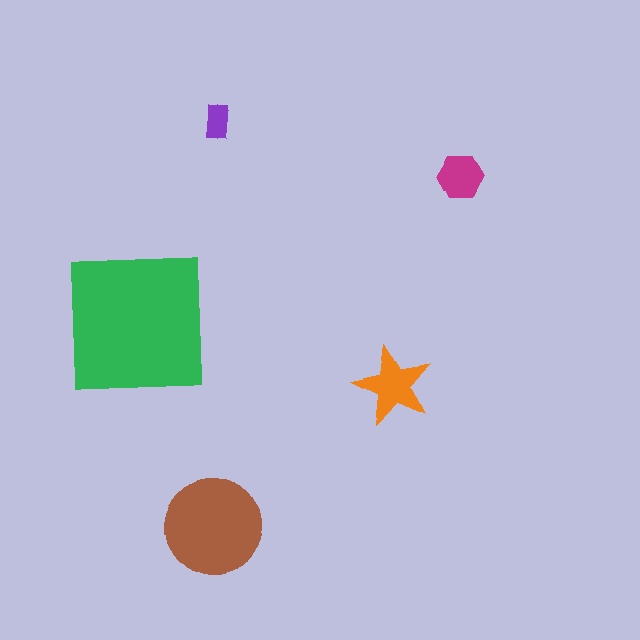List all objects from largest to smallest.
The green square, the brown circle, the orange star, the magenta hexagon, the purple rectangle.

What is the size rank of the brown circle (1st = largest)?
2nd.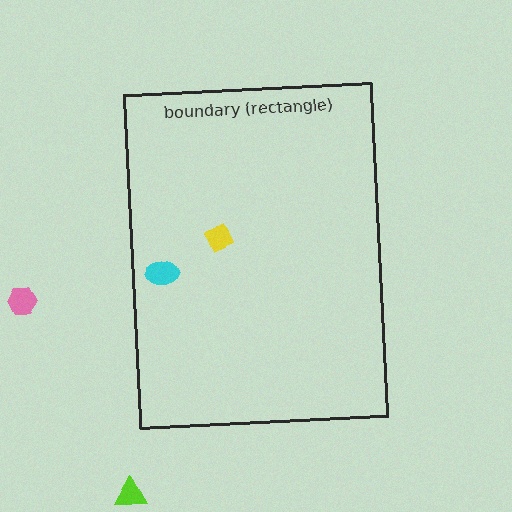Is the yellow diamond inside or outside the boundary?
Inside.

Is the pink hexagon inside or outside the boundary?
Outside.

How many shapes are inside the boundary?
2 inside, 2 outside.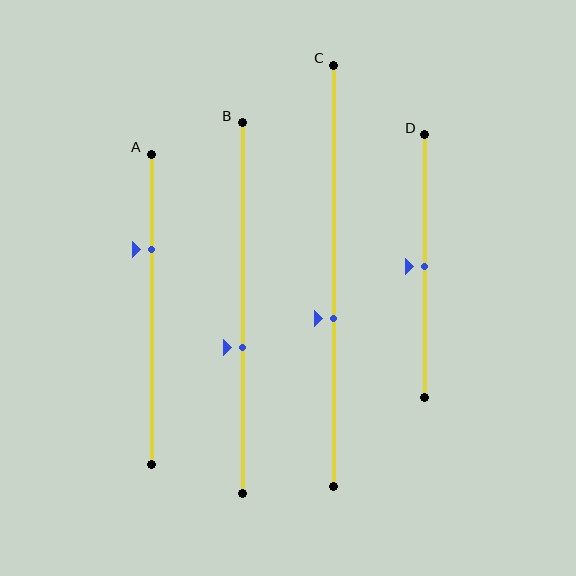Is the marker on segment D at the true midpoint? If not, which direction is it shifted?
Yes, the marker on segment D is at the true midpoint.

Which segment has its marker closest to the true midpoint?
Segment D has its marker closest to the true midpoint.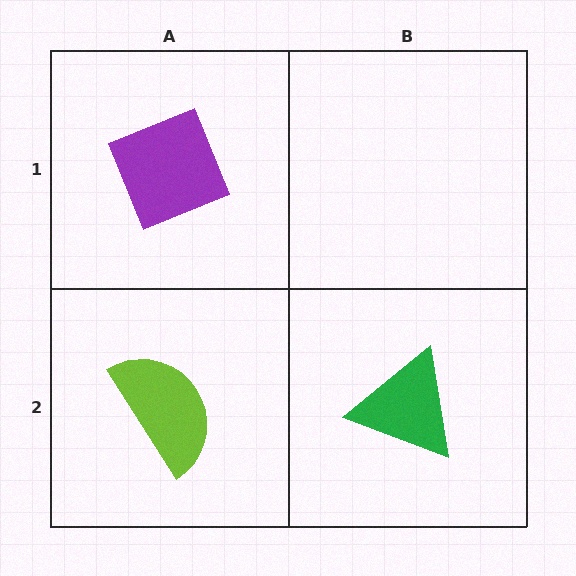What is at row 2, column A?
A lime semicircle.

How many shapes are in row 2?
2 shapes.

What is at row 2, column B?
A green triangle.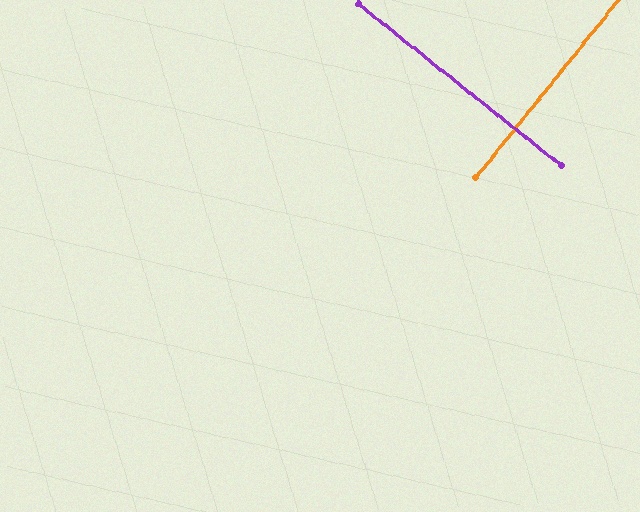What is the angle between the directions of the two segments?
Approximately 90 degrees.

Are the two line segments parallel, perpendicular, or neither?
Perpendicular — they meet at approximately 90°.